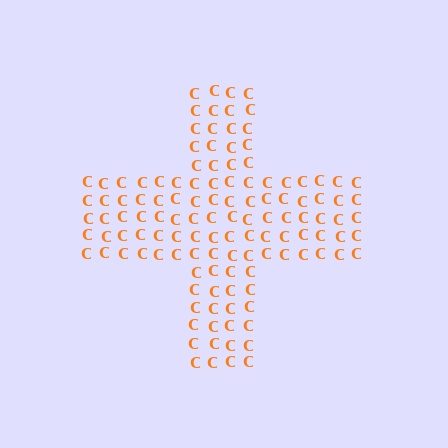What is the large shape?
The large shape is a cross.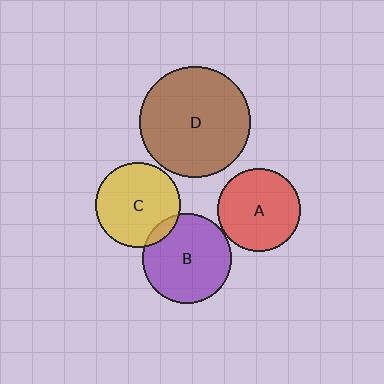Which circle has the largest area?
Circle D (brown).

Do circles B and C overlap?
Yes.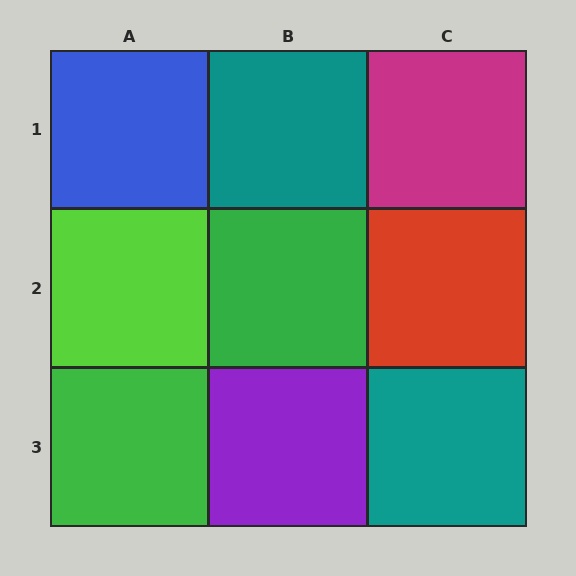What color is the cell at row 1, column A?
Blue.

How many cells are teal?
2 cells are teal.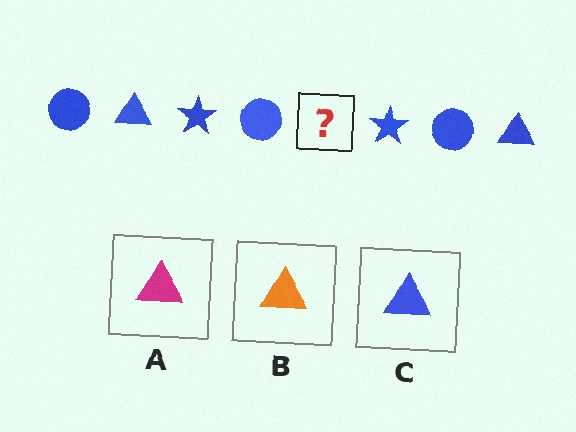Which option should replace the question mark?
Option C.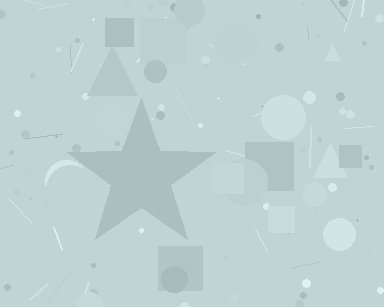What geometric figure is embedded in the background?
A star is embedded in the background.